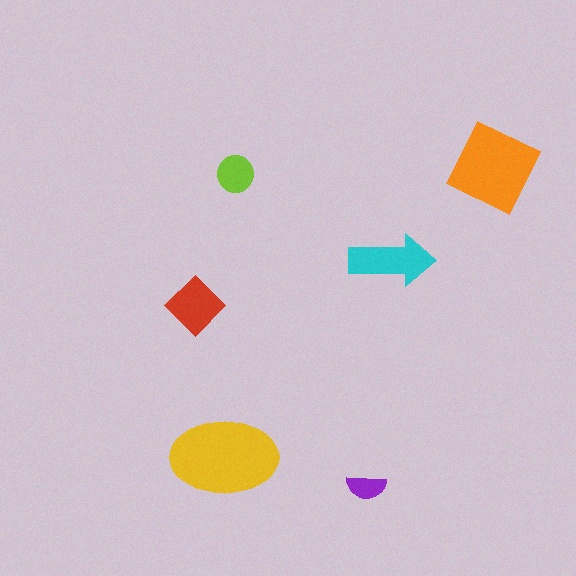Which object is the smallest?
The purple semicircle.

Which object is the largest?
The yellow ellipse.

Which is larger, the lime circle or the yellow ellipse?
The yellow ellipse.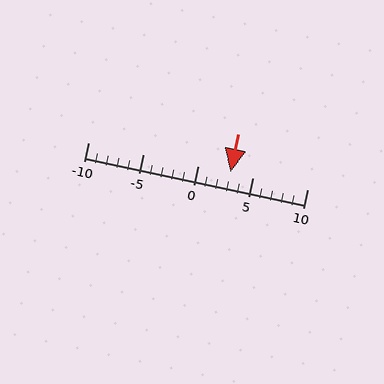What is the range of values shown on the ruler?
The ruler shows values from -10 to 10.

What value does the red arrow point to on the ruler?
The red arrow points to approximately 3.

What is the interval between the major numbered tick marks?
The major tick marks are spaced 5 units apart.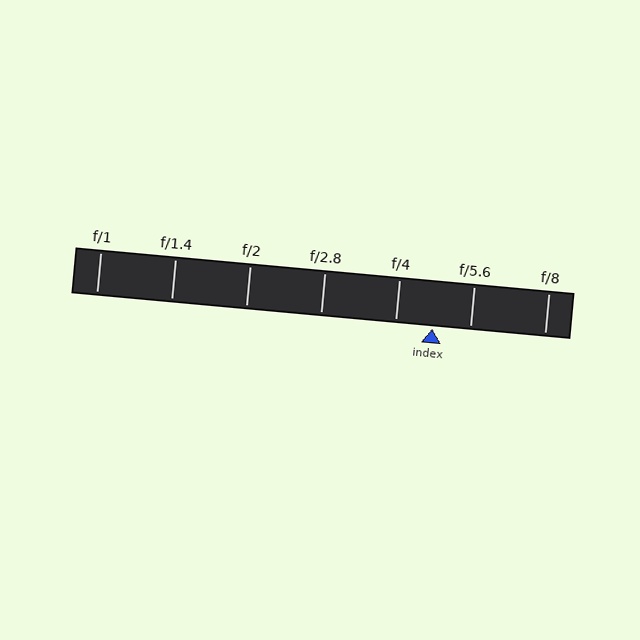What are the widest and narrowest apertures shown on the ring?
The widest aperture shown is f/1 and the narrowest is f/8.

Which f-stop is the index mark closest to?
The index mark is closest to f/5.6.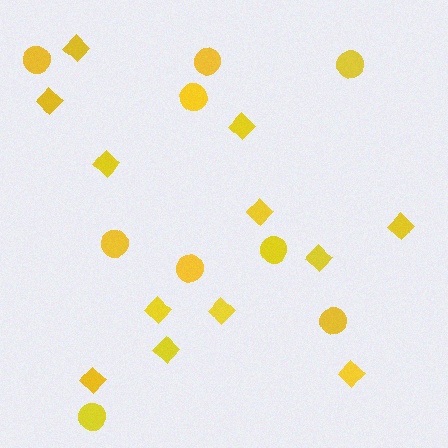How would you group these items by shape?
There are 2 groups: one group of diamonds (12) and one group of circles (9).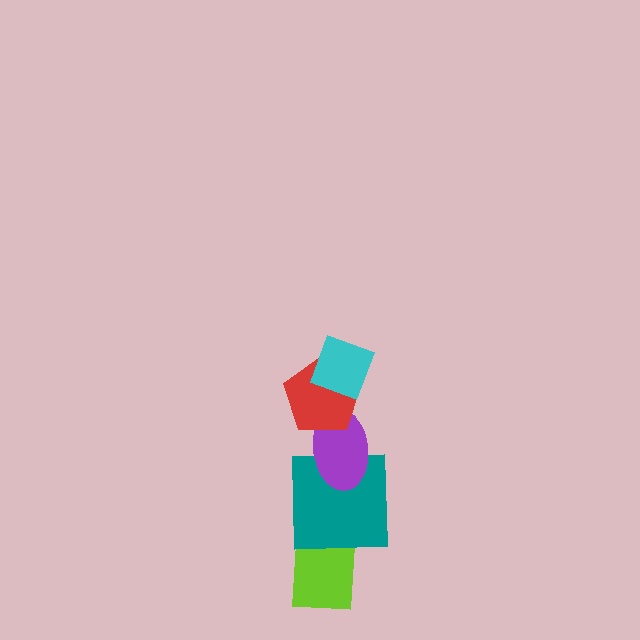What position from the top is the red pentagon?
The red pentagon is 2nd from the top.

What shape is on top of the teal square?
The purple ellipse is on top of the teal square.